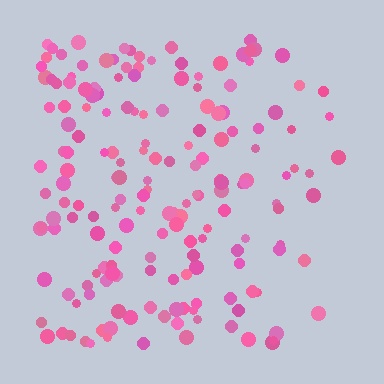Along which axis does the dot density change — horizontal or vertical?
Horizontal.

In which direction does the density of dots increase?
From right to left, with the left side densest.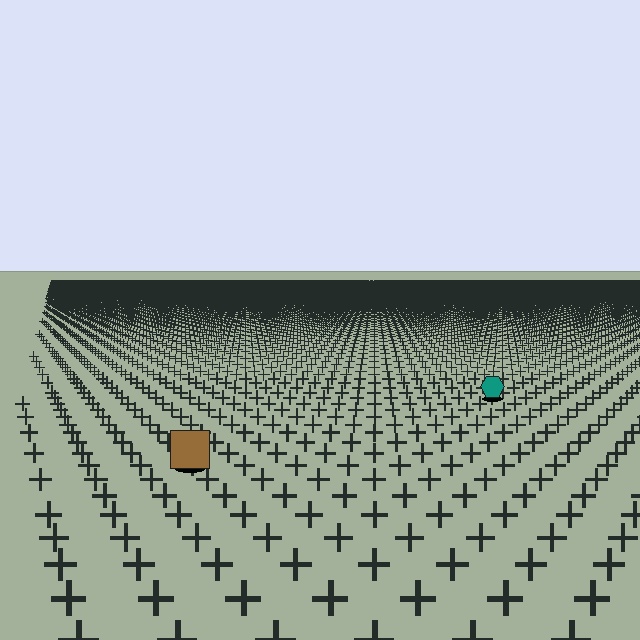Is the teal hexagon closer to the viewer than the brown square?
No. The brown square is closer — you can tell from the texture gradient: the ground texture is coarser near it.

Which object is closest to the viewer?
The brown square is closest. The texture marks near it are larger and more spread out.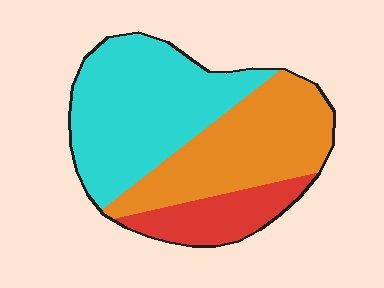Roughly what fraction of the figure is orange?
Orange takes up about three eighths (3/8) of the figure.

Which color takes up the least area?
Red, at roughly 15%.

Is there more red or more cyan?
Cyan.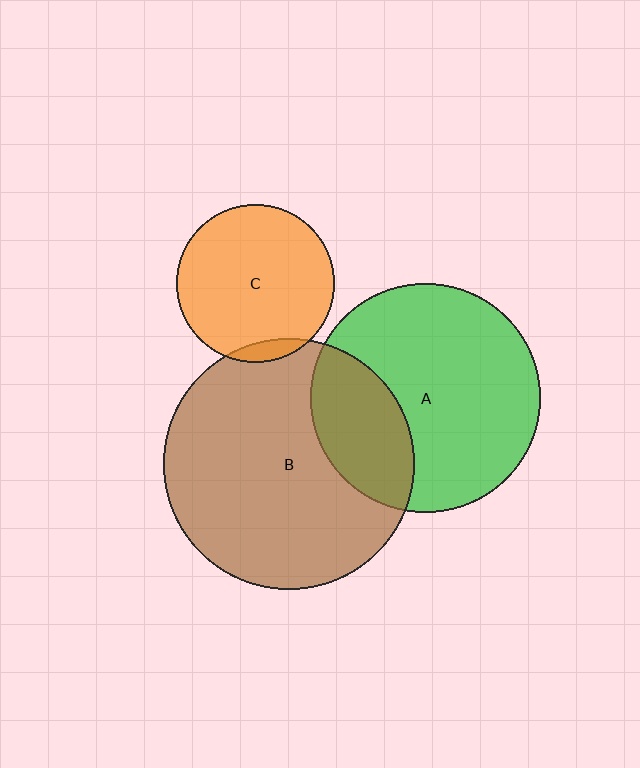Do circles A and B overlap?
Yes.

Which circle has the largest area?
Circle B (brown).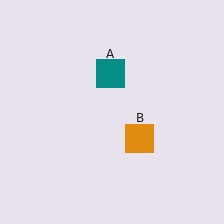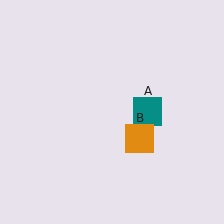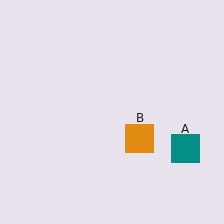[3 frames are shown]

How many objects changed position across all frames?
1 object changed position: teal square (object A).